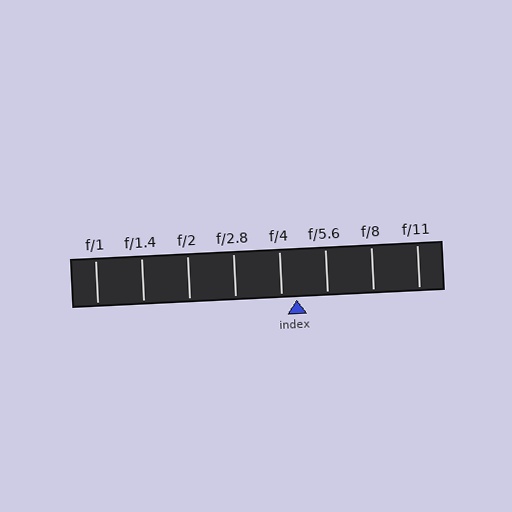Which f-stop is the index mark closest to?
The index mark is closest to f/4.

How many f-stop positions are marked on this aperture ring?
There are 8 f-stop positions marked.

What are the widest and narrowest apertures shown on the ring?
The widest aperture shown is f/1 and the narrowest is f/11.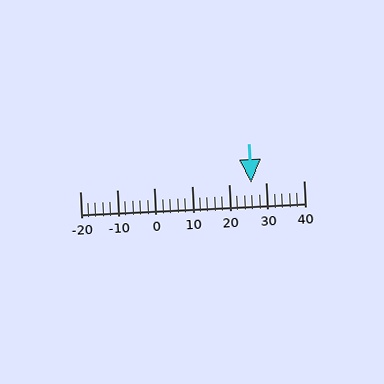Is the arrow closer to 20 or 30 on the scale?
The arrow is closer to 30.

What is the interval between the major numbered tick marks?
The major tick marks are spaced 10 units apart.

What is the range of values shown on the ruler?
The ruler shows values from -20 to 40.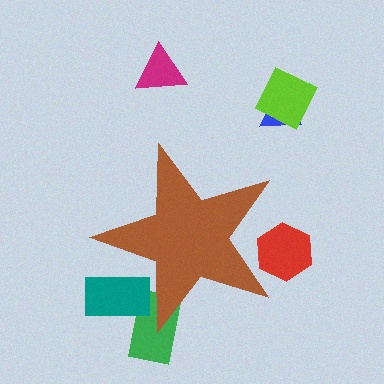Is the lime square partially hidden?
No, the lime square is fully visible.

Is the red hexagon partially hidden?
Yes, the red hexagon is partially hidden behind the brown star.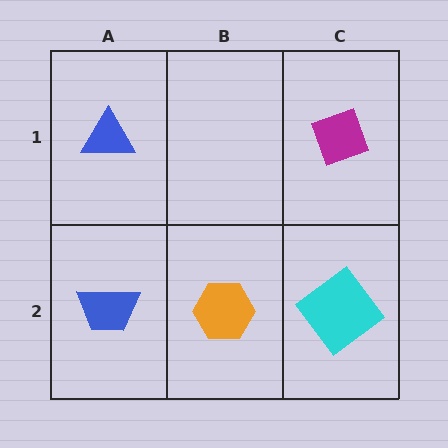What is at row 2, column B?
An orange hexagon.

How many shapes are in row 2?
3 shapes.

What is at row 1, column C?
A magenta diamond.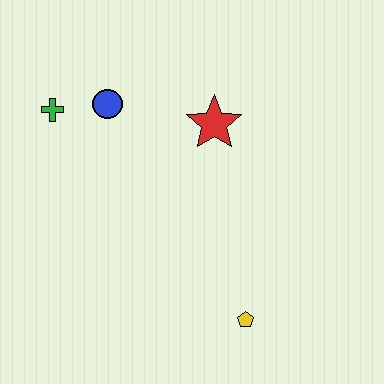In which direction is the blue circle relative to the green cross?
The blue circle is to the right of the green cross.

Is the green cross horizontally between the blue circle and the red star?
No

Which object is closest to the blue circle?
The green cross is closest to the blue circle.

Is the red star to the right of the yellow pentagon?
No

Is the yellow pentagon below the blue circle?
Yes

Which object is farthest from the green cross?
The yellow pentagon is farthest from the green cross.